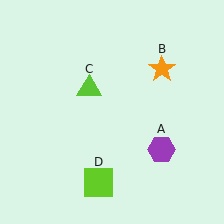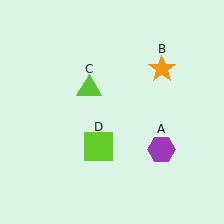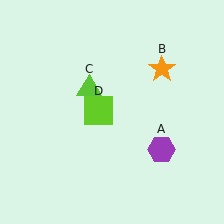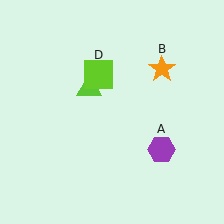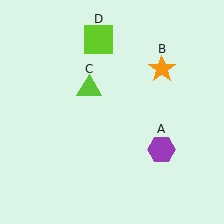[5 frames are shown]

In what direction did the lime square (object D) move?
The lime square (object D) moved up.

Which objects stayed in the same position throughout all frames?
Purple hexagon (object A) and orange star (object B) and lime triangle (object C) remained stationary.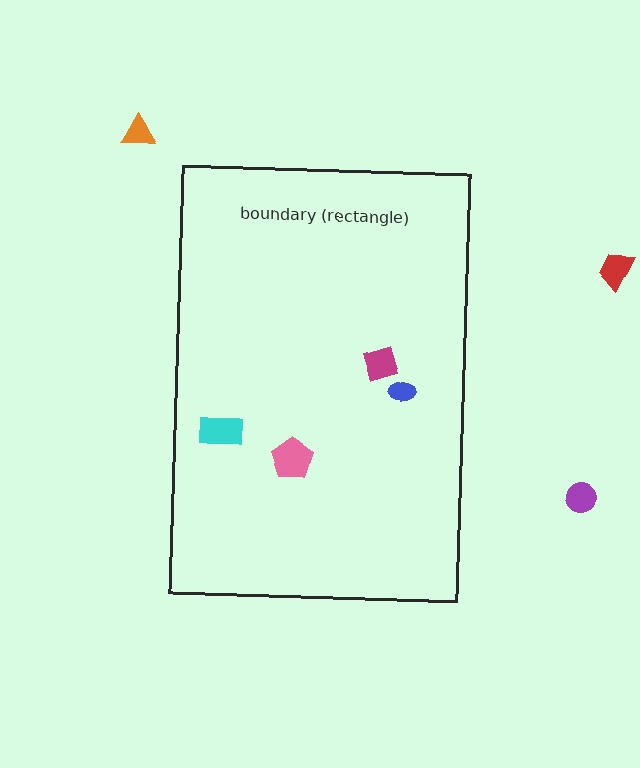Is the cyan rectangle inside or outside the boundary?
Inside.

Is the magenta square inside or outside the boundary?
Inside.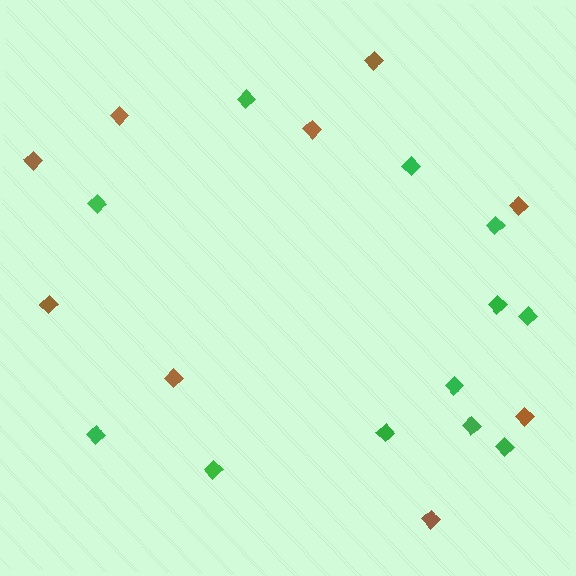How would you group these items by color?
There are 2 groups: one group of green diamonds (12) and one group of brown diamonds (9).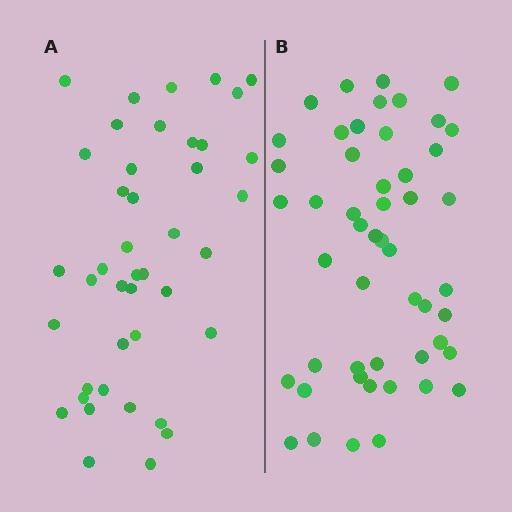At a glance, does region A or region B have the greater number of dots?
Region B (the right region) has more dots.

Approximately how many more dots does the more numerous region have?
Region B has roughly 8 or so more dots than region A.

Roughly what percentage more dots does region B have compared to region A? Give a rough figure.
About 20% more.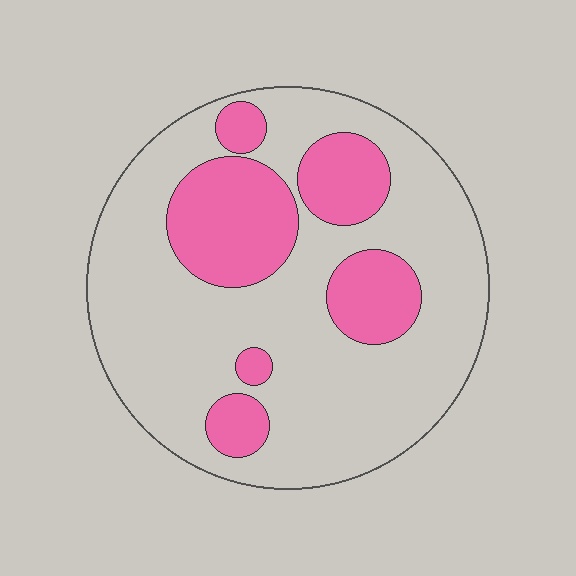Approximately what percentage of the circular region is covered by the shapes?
Approximately 25%.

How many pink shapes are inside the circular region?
6.